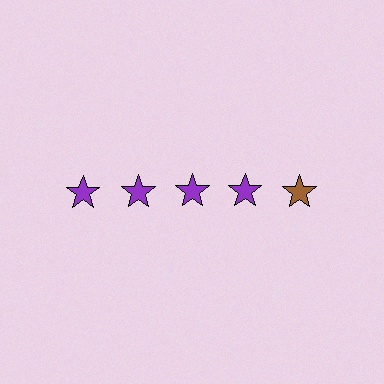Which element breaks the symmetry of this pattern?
The brown star in the top row, rightmost column breaks the symmetry. All other shapes are purple stars.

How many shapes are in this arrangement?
There are 5 shapes arranged in a grid pattern.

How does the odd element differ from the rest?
It has a different color: brown instead of purple.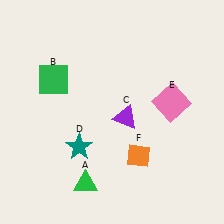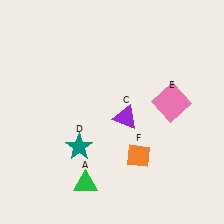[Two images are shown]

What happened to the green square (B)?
The green square (B) was removed in Image 2. It was in the top-left area of Image 1.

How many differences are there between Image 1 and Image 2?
There is 1 difference between the two images.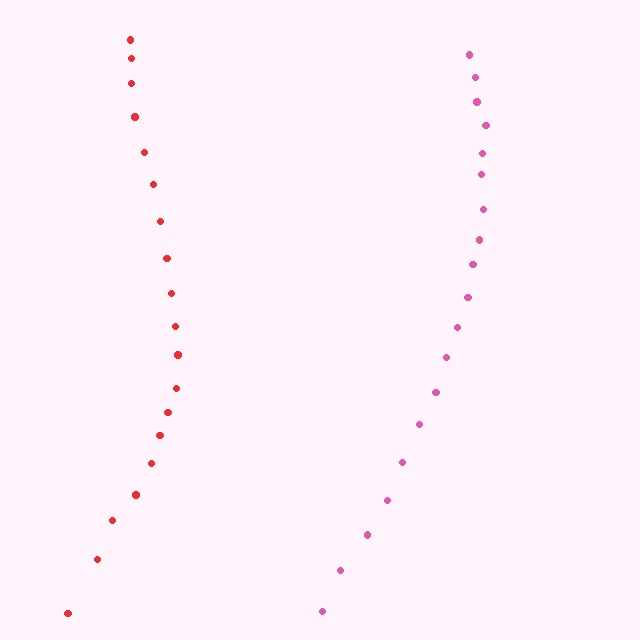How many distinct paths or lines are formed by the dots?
There are 2 distinct paths.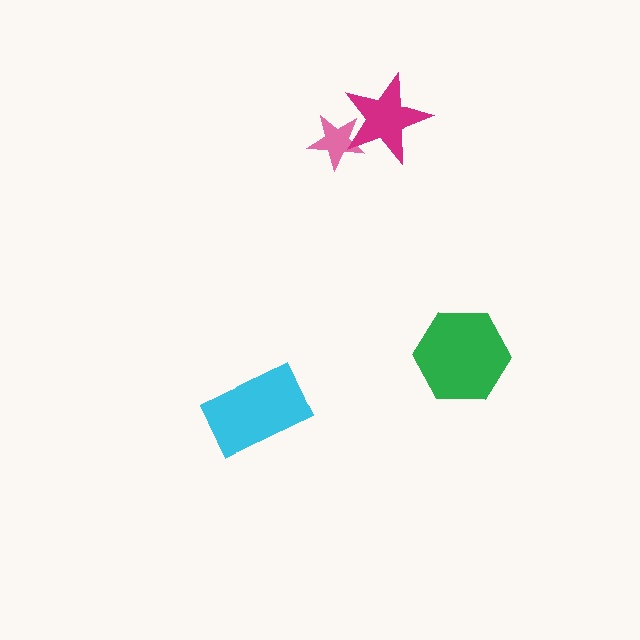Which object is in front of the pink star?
The magenta star is in front of the pink star.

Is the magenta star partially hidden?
No, no other shape covers it.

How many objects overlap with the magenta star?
1 object overlaps with the magenta star.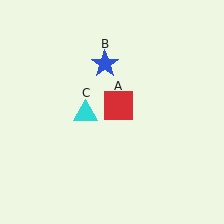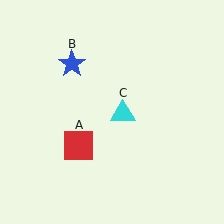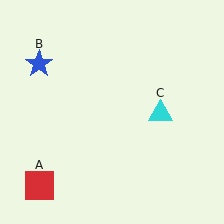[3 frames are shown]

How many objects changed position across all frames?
3 objects changed position: red square (object A), blue star (object B), cyan triangle (object C).